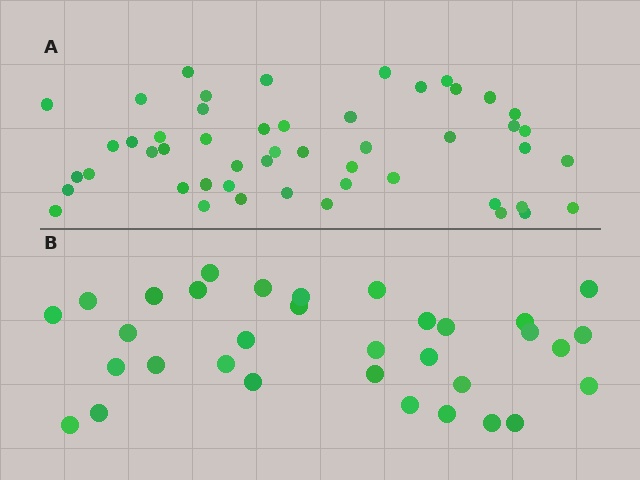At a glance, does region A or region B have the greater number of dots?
Region A (the top region) has more dots.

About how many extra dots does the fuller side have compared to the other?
Region A has approximately 15 more dots than region B.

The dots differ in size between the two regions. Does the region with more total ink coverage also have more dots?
No. Region B has more total ink coverage because its dots are larger, but region A actually contains more individual dots. Total area can be misleading — the number of items is what matters here.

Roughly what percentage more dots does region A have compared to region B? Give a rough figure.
About 50% more.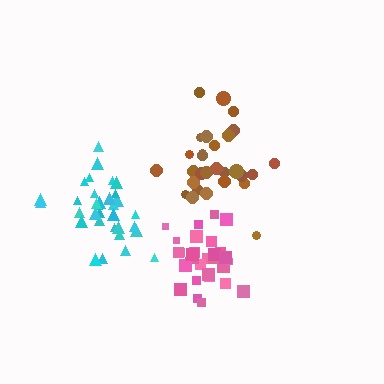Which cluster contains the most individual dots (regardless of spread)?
Cyan (35).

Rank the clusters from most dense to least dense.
pink, cyan, brown.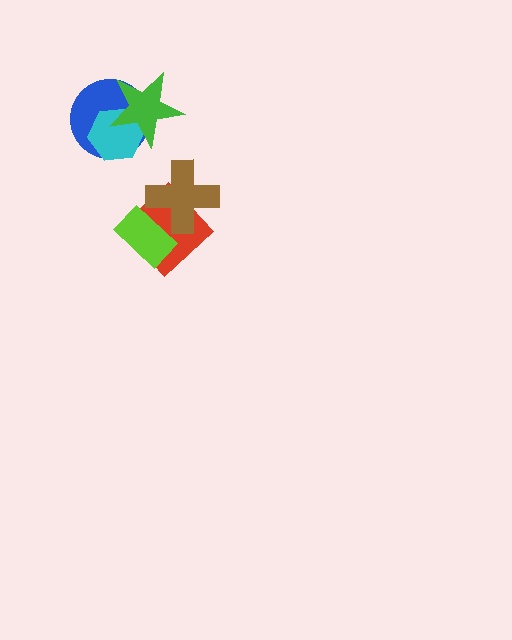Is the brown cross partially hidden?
Yes, it is partially covered by another shape.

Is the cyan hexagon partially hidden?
Yes, it is partially covered by another shape.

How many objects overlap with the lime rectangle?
2 objects overlap with the lime rectangle.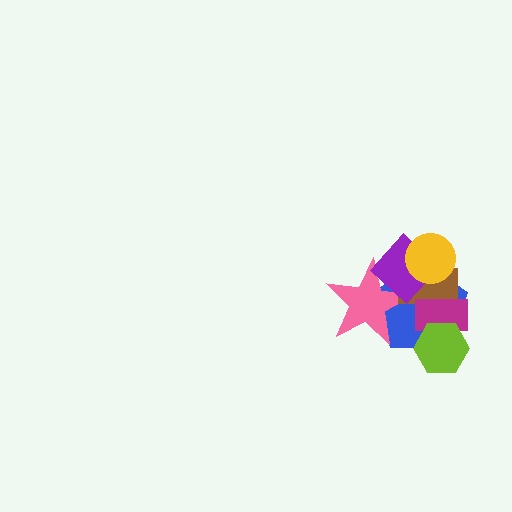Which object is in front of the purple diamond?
The yellow circle is in front of the purple diamond.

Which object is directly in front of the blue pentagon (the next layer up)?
The pink star is directly in front of the blue pentagon.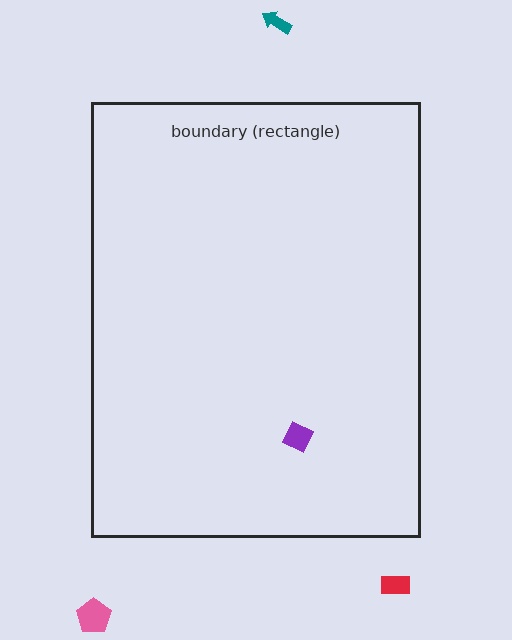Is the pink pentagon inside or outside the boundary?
Outside.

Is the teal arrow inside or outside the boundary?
Outside.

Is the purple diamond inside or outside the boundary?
Inside.